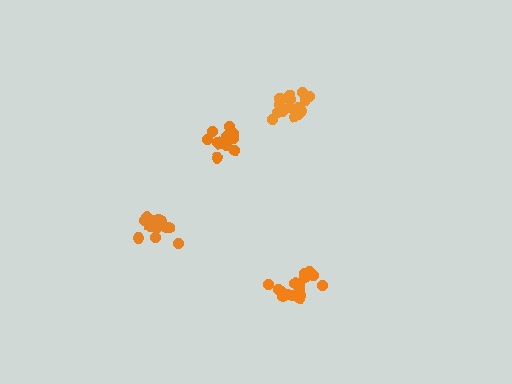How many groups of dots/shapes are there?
There are 4 groups.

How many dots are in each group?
Group 1: 16 dots, Group 2: 16 dots, Group 3: 13 dots, Group 4: 14 dots (59 total).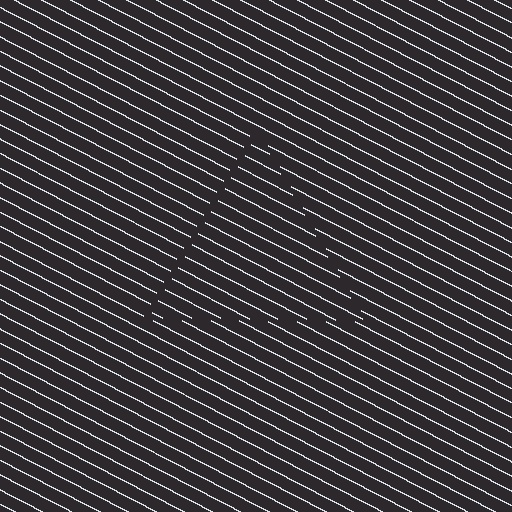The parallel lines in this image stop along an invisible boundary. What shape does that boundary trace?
An illusory triangle. The interior of the shape contains the same grating, shifted by half a period — the contour is defined by the phase discontinuity where line-ends from the inner and outer gratings abut.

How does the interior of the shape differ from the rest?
The interior of the shape contains the same grating, shifted by half a period — the contour is defined by the phase discontinuity where line-ends from the inner and outer gratings abut.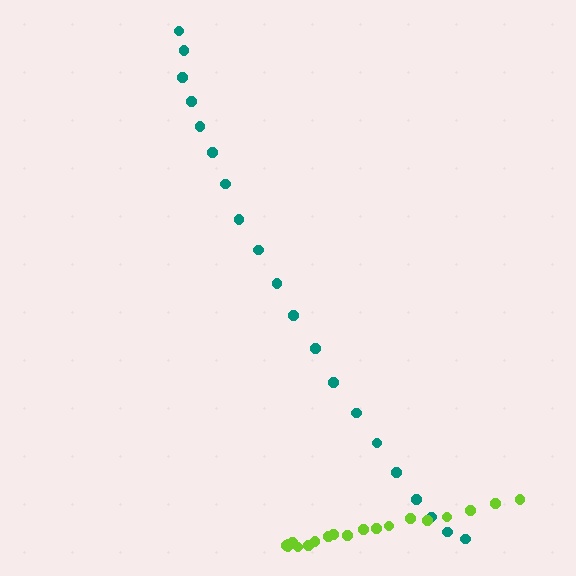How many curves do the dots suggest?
There are 2 distinct paths.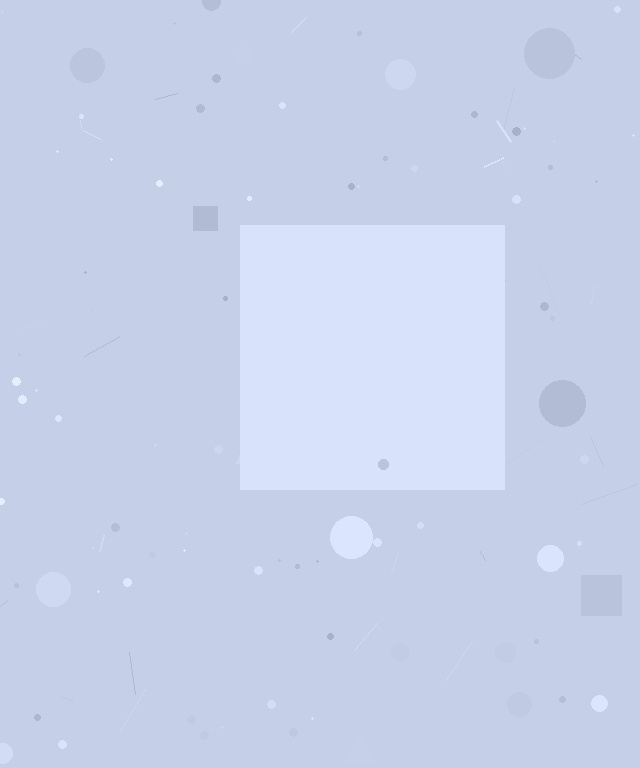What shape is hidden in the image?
A square is hidden in the image.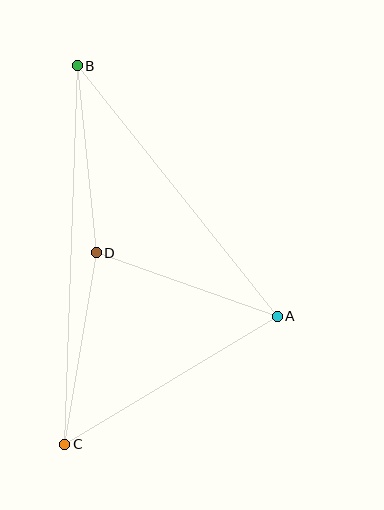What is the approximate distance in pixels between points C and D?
The distance between C and D is approximately 194 pixels.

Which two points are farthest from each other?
Points B and C are farthest from each other.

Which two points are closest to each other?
Points B and D are closest to each other.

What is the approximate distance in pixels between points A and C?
The distance between A and C is approximately 248 pixels.